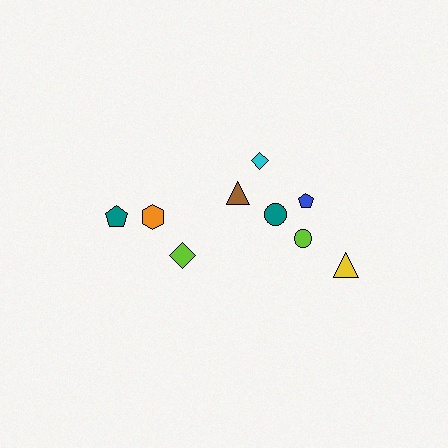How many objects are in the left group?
There are 3 objects.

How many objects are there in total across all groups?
There are 9 objects.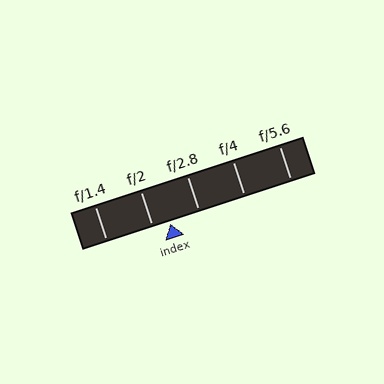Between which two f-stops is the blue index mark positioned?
The index mark is between f/2 and f/2.8.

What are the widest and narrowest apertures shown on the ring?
The widest aperture shown is f/1.4 and the narrowest is f/5.6.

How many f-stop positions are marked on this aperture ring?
There are 5 f-stop positions marked.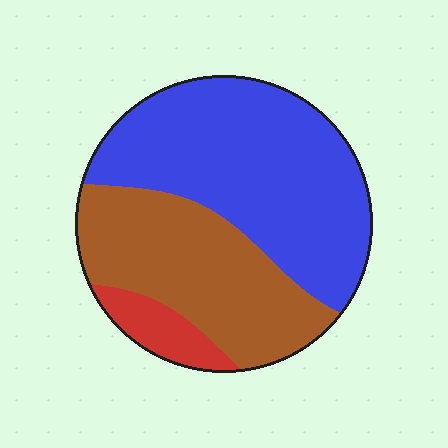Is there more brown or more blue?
Blue.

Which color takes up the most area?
Blue, at roughly 55%.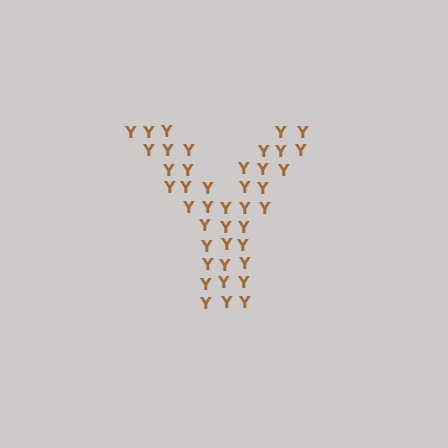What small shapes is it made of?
It is made of small letter Y's.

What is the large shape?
The large shape is the letter Y.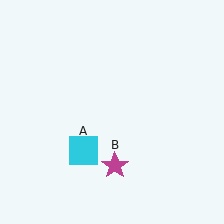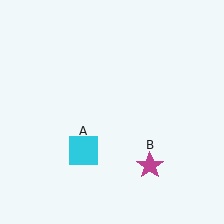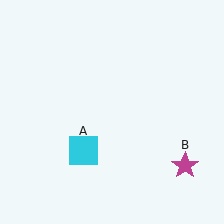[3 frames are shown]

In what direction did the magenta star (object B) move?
The magenta star (object B) moved right.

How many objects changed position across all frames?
1 object changed position: magenta star (object B).